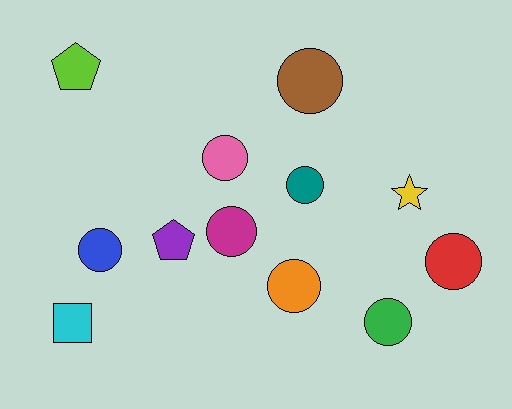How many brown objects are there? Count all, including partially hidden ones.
There is 1 brown object.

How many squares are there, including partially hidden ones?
There is 1 square.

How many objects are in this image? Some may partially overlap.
There are 12 objects.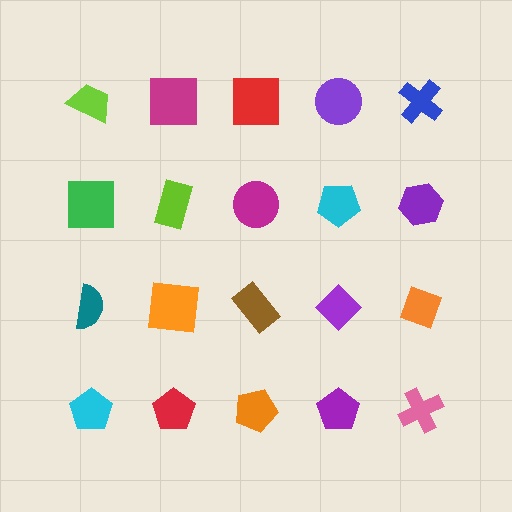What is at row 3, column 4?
A purple diamond.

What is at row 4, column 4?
A purple pentagon.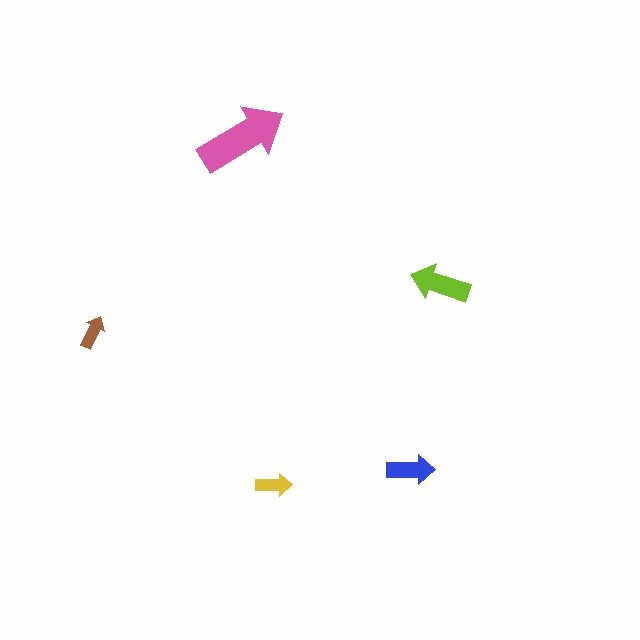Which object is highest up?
The pink arrow is topmost.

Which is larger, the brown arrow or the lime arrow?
The lime one.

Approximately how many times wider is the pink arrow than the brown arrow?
About 2.5 times wider.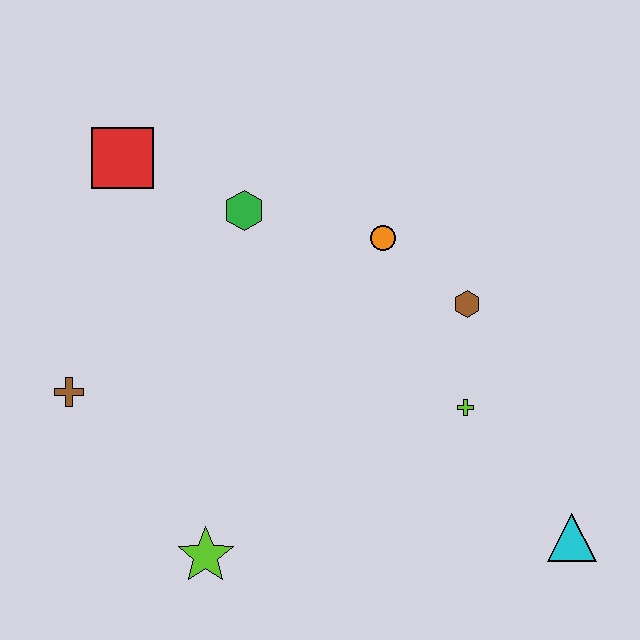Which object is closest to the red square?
The green hexagon is closest to the red square.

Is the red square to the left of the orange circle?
Yes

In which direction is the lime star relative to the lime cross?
The lime star is to the left of the lime cross.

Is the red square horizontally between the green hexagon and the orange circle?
No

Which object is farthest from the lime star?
The red square is farthest from the lime star.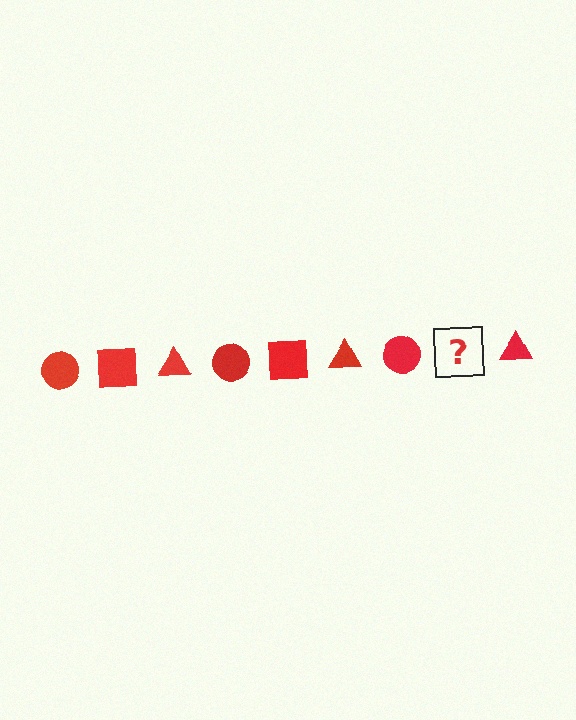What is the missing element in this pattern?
The missing element is a red square.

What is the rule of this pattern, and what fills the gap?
The rule is that the pattern cycles through circle, square, triangle shapes in red. The gap should be filled with a red square.